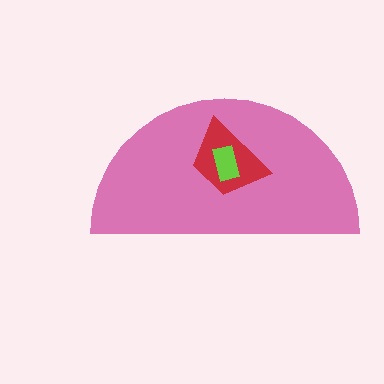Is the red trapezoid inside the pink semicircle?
Yes.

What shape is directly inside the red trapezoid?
The lime rectangle.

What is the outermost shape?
The pink semicircle.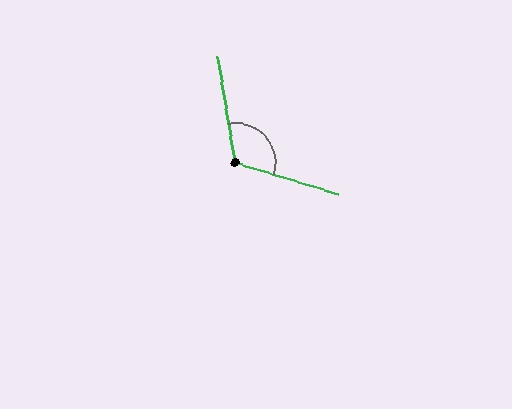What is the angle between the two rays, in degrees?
Approximately 116 degrees.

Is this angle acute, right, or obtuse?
It is obtuse.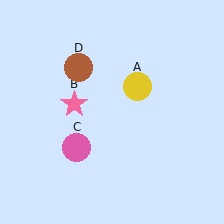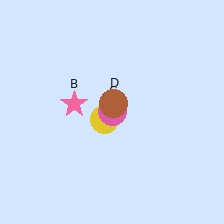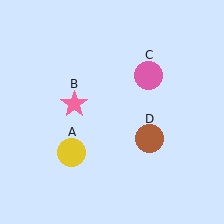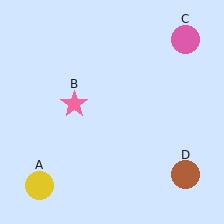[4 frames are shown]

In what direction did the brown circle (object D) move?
The brown circle (object D) moved down and to the right.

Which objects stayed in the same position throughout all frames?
Pink star (object B) remained stationary.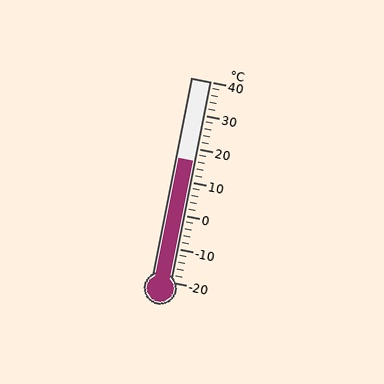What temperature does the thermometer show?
The thermometer shows approximately 16°C.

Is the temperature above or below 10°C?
The temperature is above 10°C.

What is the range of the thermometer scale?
The thermometer scale ranges from -20°C to 40°C.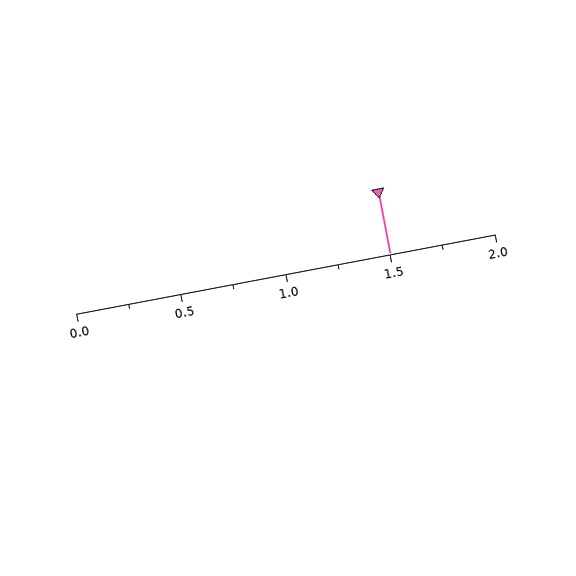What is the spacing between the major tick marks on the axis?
The major ticks are spaced 0.5 apart.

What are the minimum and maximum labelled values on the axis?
The axis runs from 0.0 to 2.0.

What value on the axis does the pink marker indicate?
The marker indicates approximately 1.5.